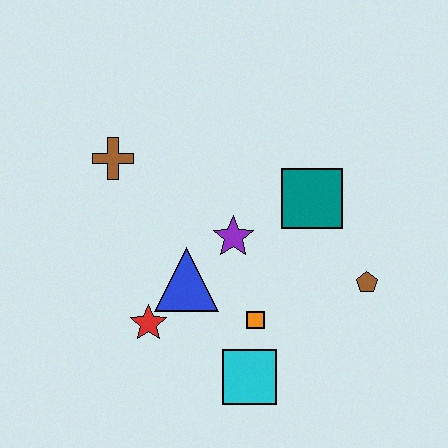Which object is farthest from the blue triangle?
The brown pentagon is farthest from the blue triangle.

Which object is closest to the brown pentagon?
The teal square is closest to the brown pentagon.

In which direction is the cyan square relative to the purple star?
The cyan square is below the purple star.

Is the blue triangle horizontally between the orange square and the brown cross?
Yes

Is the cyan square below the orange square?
Yes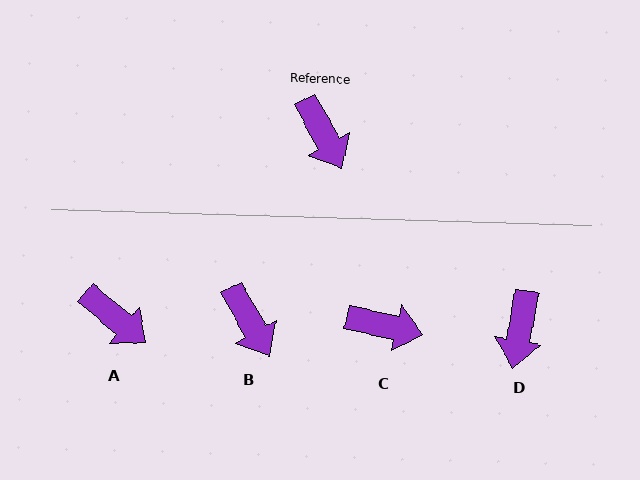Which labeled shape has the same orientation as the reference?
B.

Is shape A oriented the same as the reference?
No, it is off by about 21 degrees.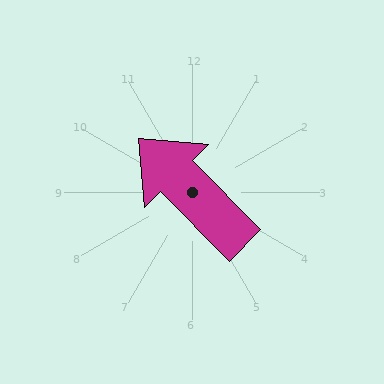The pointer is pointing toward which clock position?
Roughly 11 o'clock.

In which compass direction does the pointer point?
Northwest.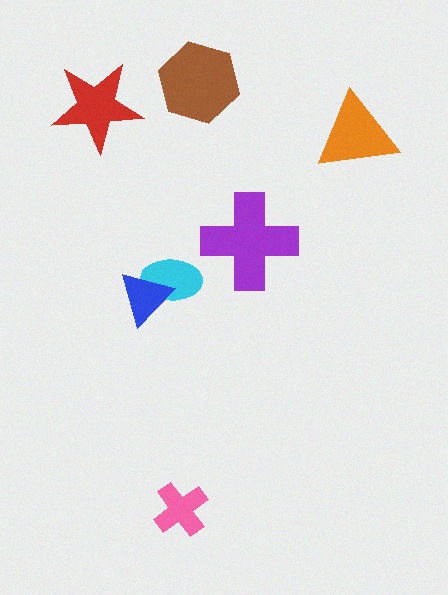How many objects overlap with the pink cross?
0 objects overlap with the pink cross.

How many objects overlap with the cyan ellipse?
1 object overlaps with the cyan ellipse.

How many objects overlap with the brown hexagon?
0 objects overlap with the brown hexagon.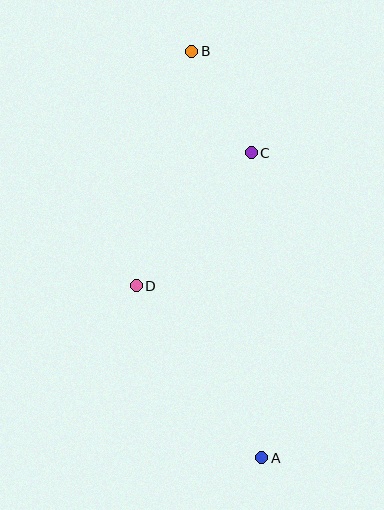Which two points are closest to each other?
Points B and C are closest to each other.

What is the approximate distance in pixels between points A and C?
The distance between A and C is approximately 305 pixels.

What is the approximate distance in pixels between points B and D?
The distance between B and D is approximately 241 pixels.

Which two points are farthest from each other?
Points A and B are farthest from each other.